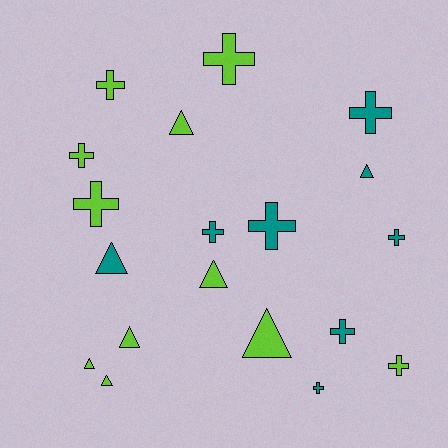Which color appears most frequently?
Lime, with 11 objects.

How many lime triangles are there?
There are 6 lime triangles.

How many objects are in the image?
There are 19 objects.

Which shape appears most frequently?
Cross, with 11 objects.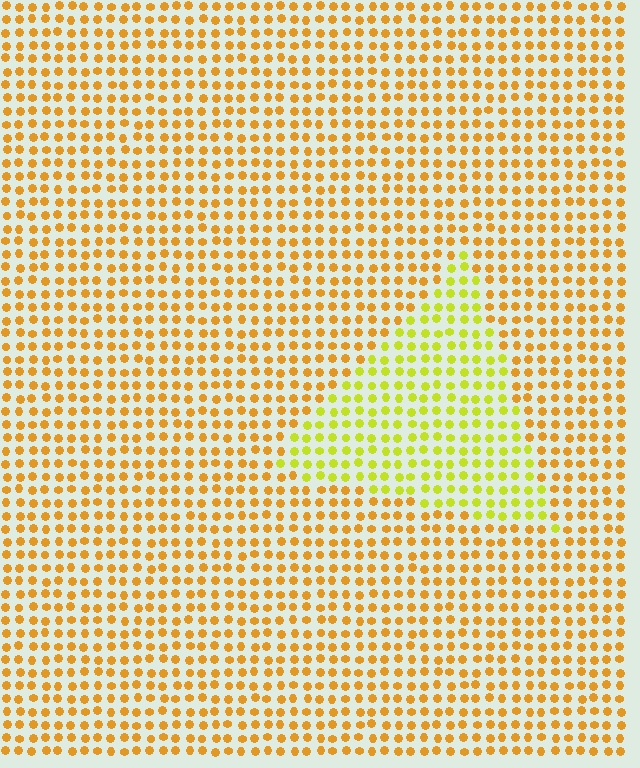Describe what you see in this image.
The image is filled with small orange elements in a uniform arrangement. A triangle-shaped region is visible where the elements are tinted to a slightly different hue, forming a subtle color boundary.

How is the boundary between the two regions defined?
The boundary is defined purely by a slight shift in hue (about 34 degrees). Spacing, size, and orientation are identical on both sides.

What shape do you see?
I see a triangle.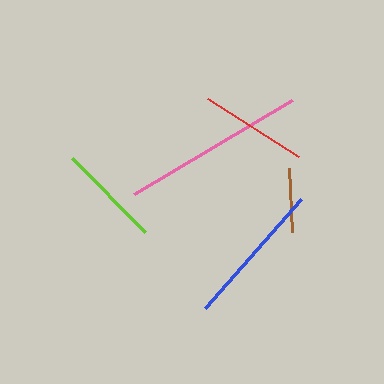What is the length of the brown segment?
The brown segment is approximately 64 pixels long.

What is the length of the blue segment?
The blue segment is approximately 145 pixels long.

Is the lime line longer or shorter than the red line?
The red line is longer than the lime line.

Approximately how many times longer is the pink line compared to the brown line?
The pink line is approximately 2.9 times the length of the brown line.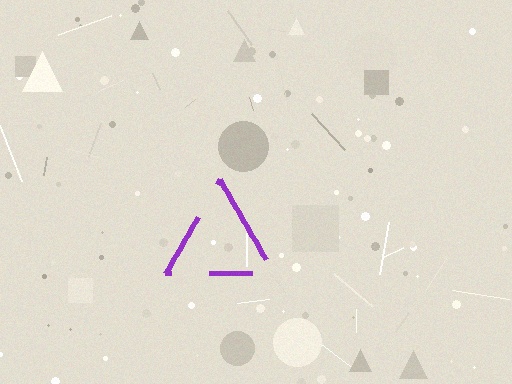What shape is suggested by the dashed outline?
The dashed outline suggests a triangle.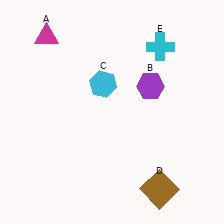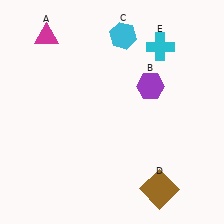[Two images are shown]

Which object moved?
The cyan hexagon (C) moved up.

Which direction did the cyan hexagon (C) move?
The cyan hexagon (C) moved up.